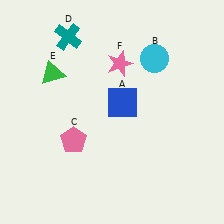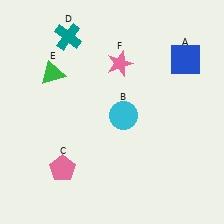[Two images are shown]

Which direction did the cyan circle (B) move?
The cyan circle (B) moved down.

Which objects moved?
The objects that moved are: the blue square (A), the cyan circle (B), the pink pentagon (C).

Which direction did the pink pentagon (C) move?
The pink pentagon (C) moved down.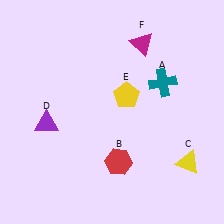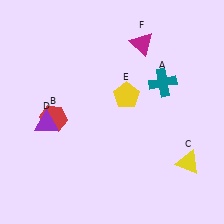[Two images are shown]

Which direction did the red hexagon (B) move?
The red hexagon (B) moved left.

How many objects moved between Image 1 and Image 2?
1 object moved between the two images.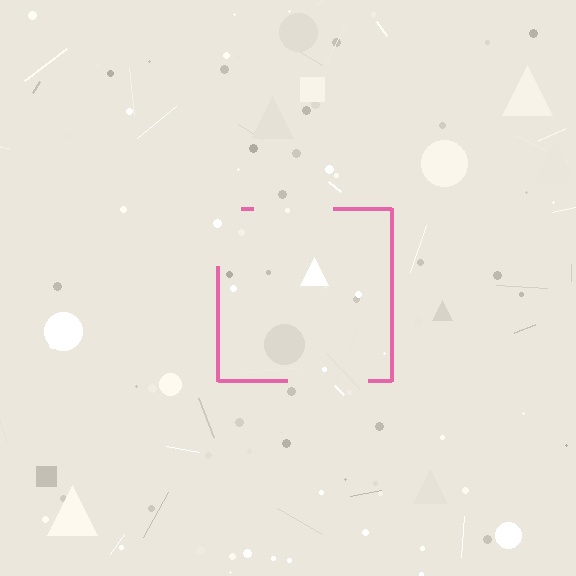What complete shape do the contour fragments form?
The contour fragments form a square.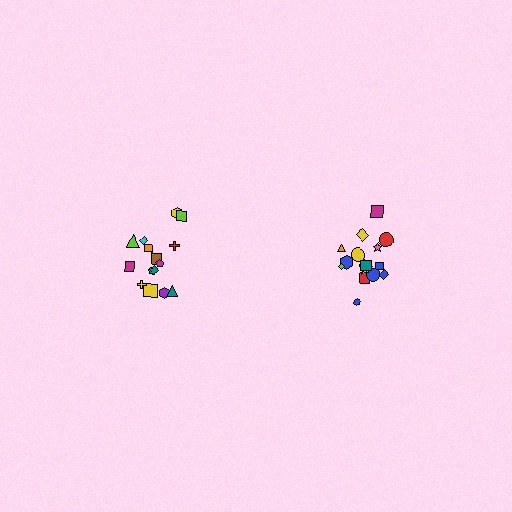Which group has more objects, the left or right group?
The right group.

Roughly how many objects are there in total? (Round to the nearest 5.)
Roughly 35 objects in total.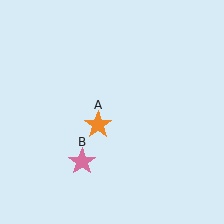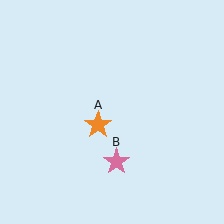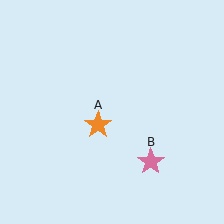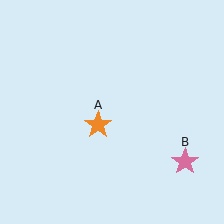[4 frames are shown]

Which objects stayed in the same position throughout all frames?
Orange star (object A) remained stationary.